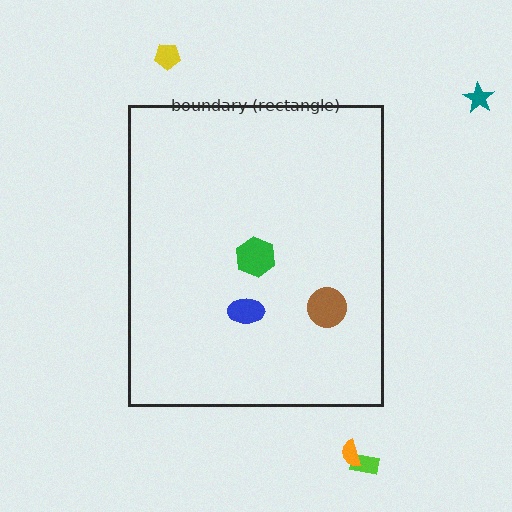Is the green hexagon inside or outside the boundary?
Inside.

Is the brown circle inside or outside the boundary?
Inside.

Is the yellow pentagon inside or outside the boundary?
Outside.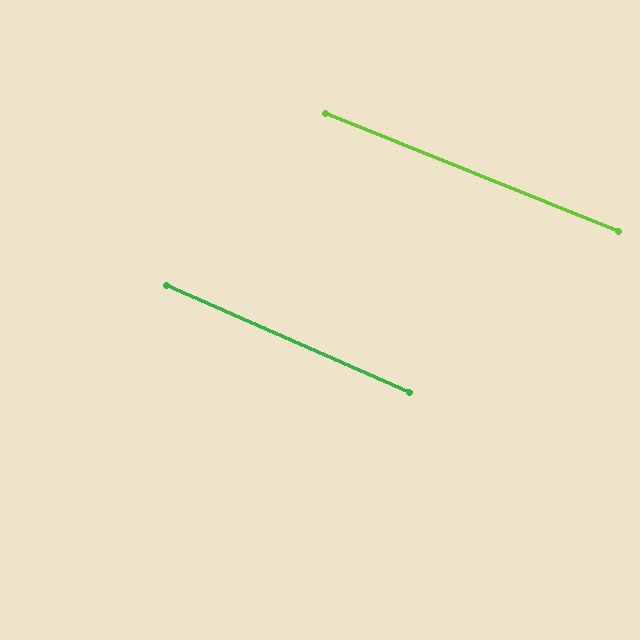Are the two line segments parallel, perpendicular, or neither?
Parallel — their directions differ by only 1.9°.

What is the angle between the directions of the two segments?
Approximately 2 degrees.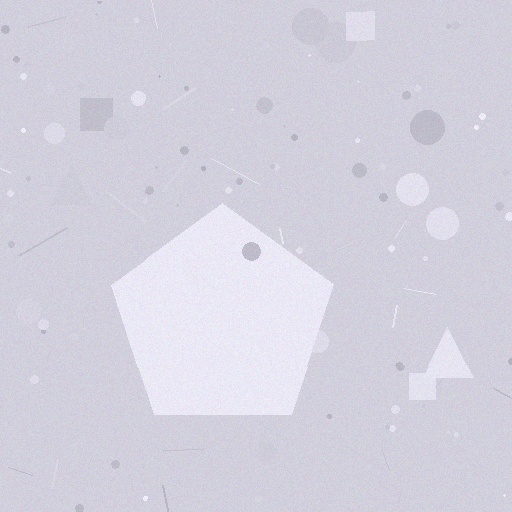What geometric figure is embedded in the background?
A pentagon is embedded in the background.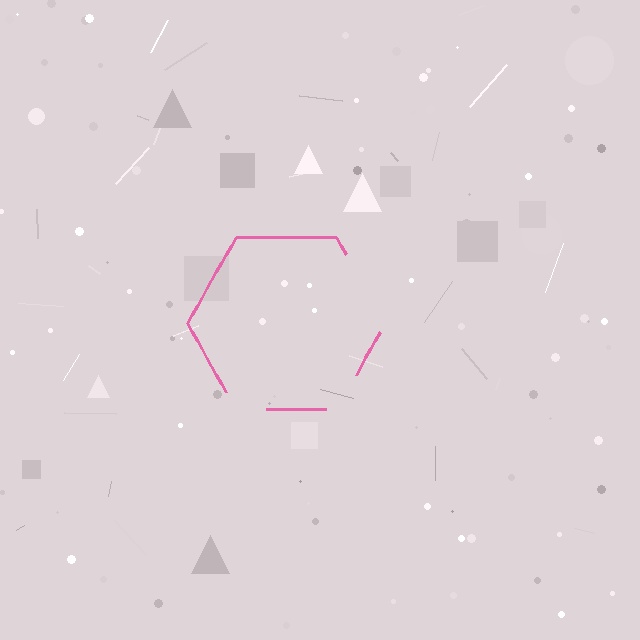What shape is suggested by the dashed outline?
The dashed outline suggests a hexagon.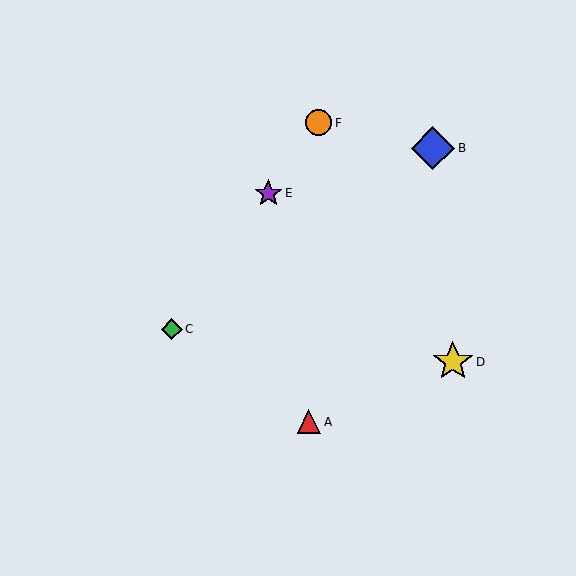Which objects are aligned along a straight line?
Objects C, E, F are aligned along a straight line.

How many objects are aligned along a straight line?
3 objects (C, E, F) are aligned along a straight line.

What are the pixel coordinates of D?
Object D is at (453, 362).